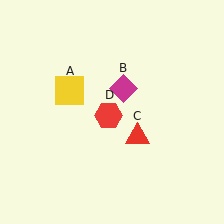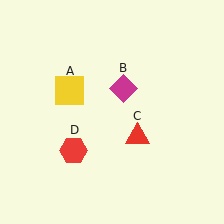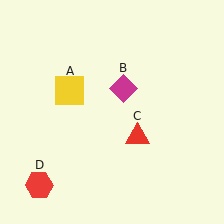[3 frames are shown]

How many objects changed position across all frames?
1 object changed position: red hexagon (object D).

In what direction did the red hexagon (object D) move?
The red hexagon (object D) moved down and to the left.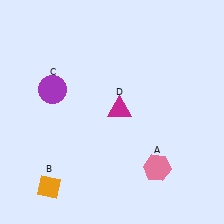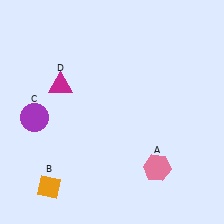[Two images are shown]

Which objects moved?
The objects that moved are: the purple circle (C), the magenta triangle (D).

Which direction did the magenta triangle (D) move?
The magenta triangle (D) moved left.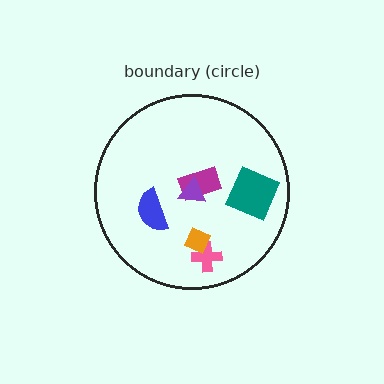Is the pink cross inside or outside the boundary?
Inside.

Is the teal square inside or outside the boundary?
Inside.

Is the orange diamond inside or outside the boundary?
Inside.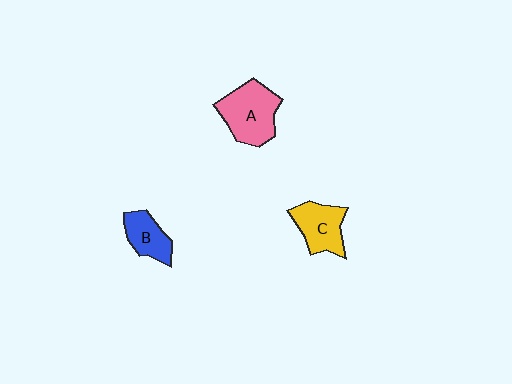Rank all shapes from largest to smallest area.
From largest to smallest: A (pink), C (yellow), B (blue).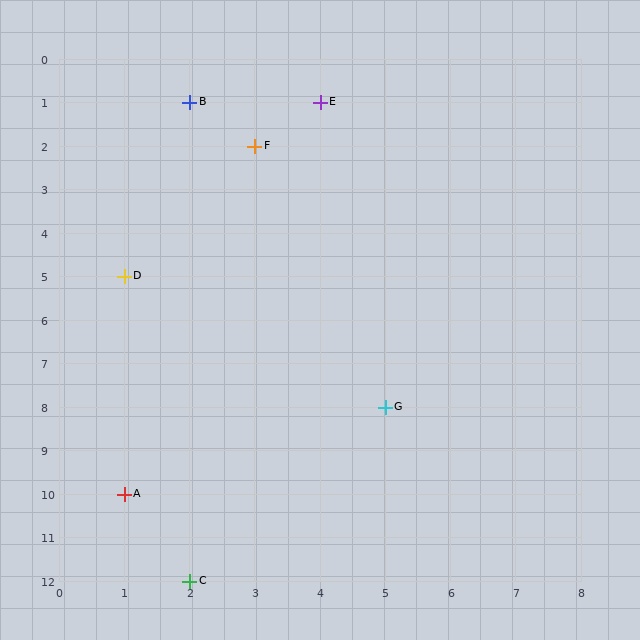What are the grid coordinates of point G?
Point G is at grid coordinates (5, 8).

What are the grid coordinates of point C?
Point C is at grid coordinates (2, 12).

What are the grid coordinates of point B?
Point B is at grid coordinates (2, 1).